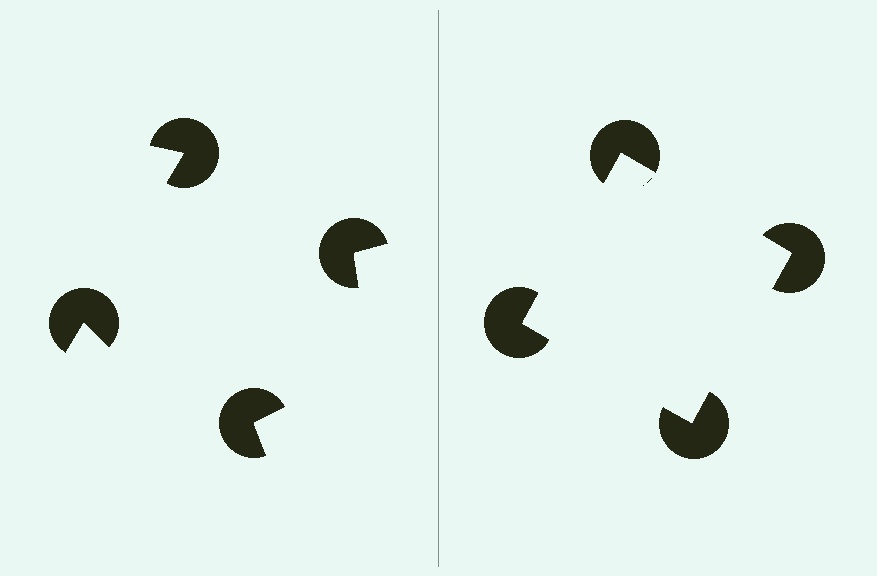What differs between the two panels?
The pac-man discs are positioned identically on both sides; only the wedge orientations differ. On the right they align to a square; on the left they are misaligned.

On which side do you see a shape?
An illusory square appears on the right side. On the left side the wedge cuts are rotated, so no coherent shape forms.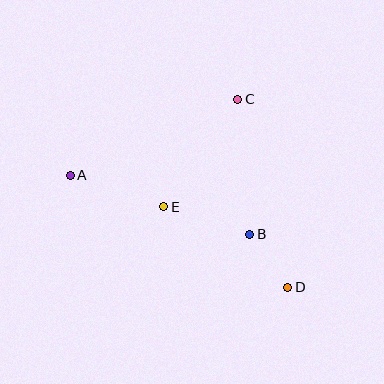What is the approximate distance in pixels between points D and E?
The distance between D and E is approximately 148 pixels.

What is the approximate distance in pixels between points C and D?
The distance between C and D is approximately 195 pixels.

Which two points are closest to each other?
Points B and D are closest to each other.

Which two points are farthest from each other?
Points A and D are farthest from each other.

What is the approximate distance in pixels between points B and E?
The distance between B and E is approximately 90 pixels.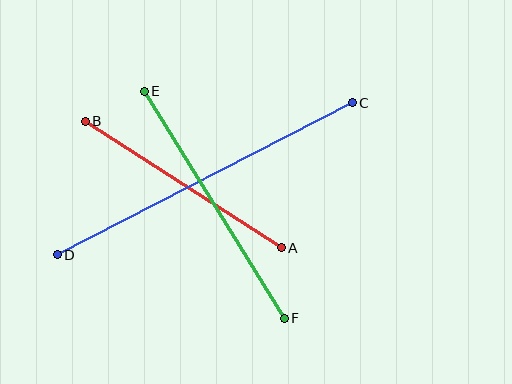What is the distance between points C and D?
The distance is approximately 332 pixels.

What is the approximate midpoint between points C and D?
The midpoint is at approximately (205, 179) pixels.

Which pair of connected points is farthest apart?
Points C and D are farthest apart.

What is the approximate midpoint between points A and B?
The midpoint is at approximately (183, 184) pixels.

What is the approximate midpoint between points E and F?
The midpoint is at approximately (214, 205) pixels.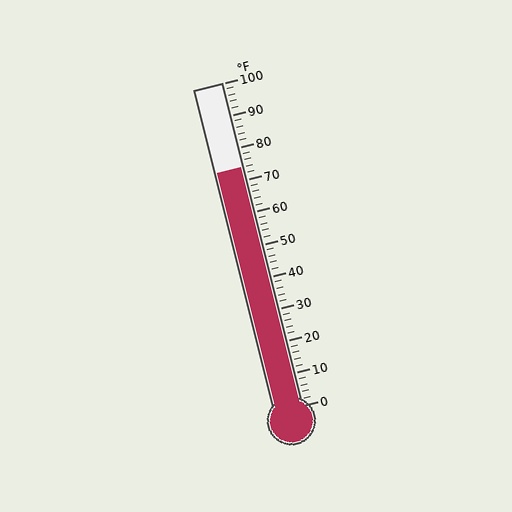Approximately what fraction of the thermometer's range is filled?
The thermometer is filled to approximately 75% of its range.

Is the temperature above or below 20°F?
The temperature is above 20°F.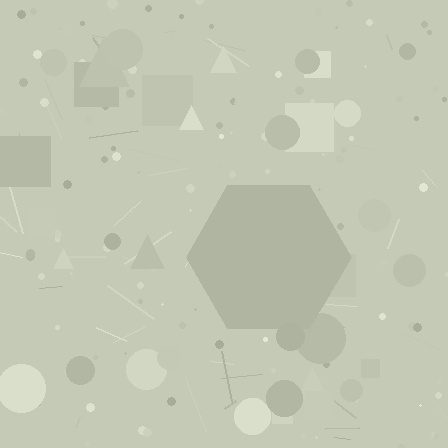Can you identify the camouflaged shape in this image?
The camouflaged shape is a hexagon.